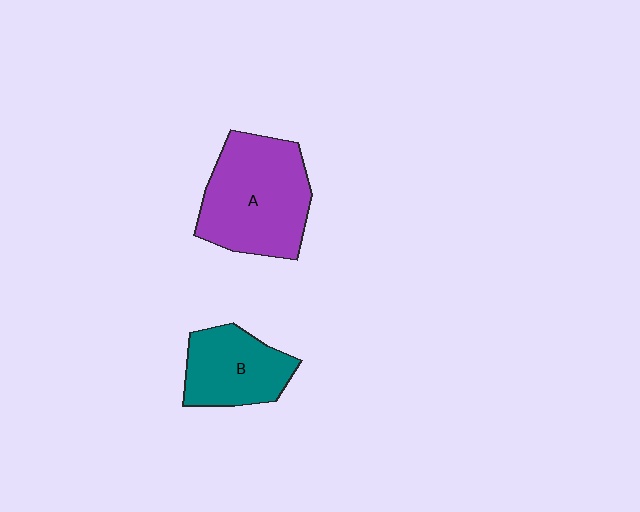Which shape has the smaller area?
Shape B (teal).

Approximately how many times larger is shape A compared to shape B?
Approximately 1.6 times.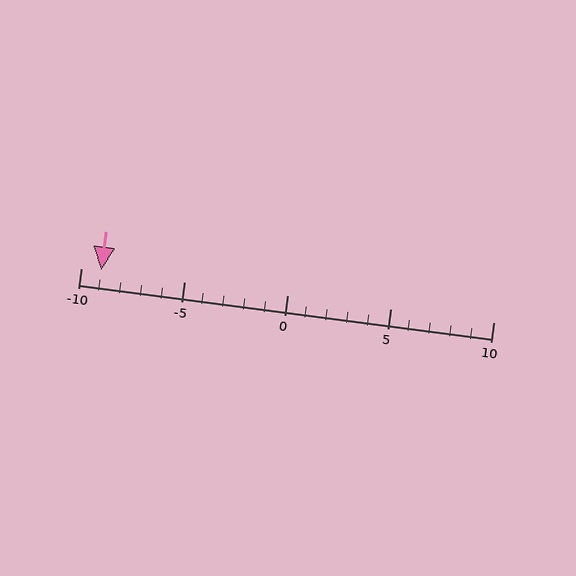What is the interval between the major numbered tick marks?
The major tick marks are spaced 5 units apart.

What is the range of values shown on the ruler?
The ruler shows values from -10 to 10.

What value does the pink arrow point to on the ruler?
The pink arrow points to approximately -9.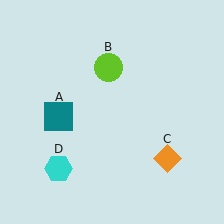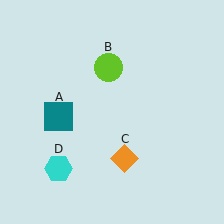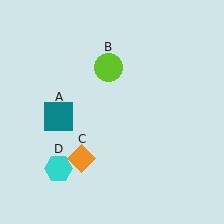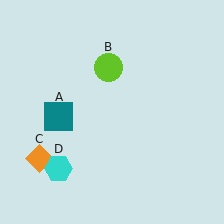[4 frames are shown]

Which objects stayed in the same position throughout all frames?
Teal square (object A) and lime circle (object B) and cyan hexagon (object D) remained stationary.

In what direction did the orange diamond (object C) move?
The orange diamond (object C) moved left.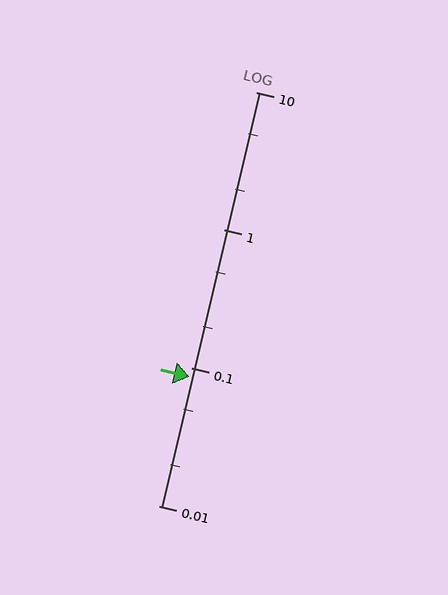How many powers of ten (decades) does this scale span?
The scale spans 3 decades, from 0.01 to 10.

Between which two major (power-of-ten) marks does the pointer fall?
The pointer is between 0.01 and 0.1.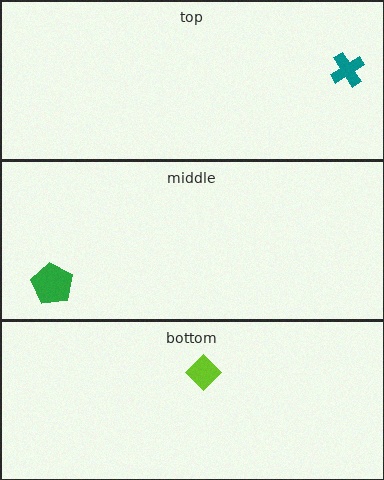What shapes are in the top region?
The teal cross.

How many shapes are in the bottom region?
1.